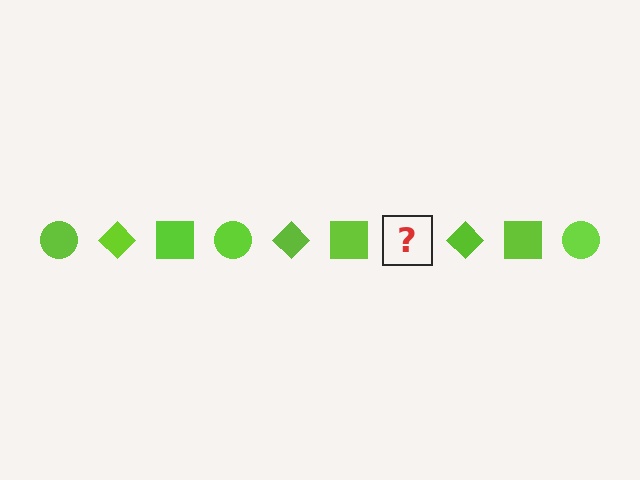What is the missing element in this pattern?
The missing element is a lime circle.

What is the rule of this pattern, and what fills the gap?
The rule is that the pattern cycles through circle, diamond, square shapes in lime. The gap should be filled with a lime circle.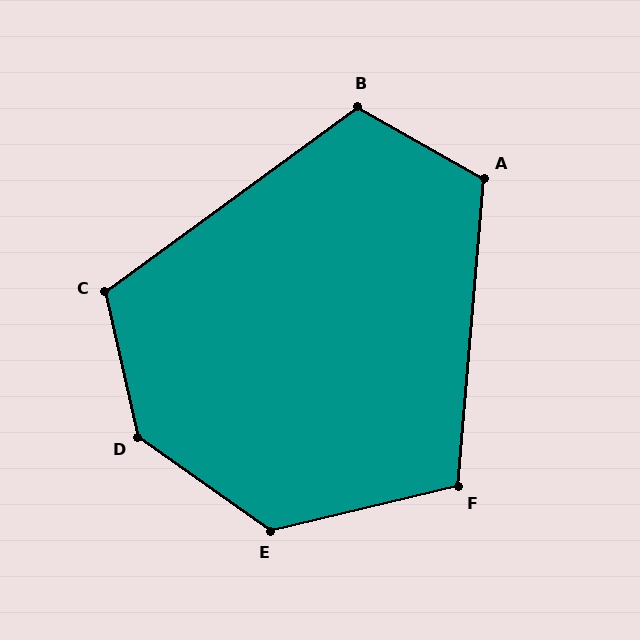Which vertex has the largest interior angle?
D, at approximately 138 degrees.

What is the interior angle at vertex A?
Approximately 115 degrees (obtuse).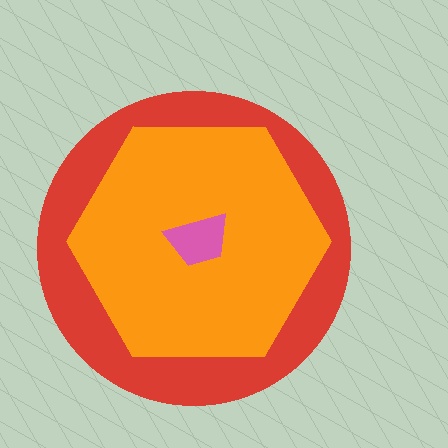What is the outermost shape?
The red circle.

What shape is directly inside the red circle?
The orange hexagon.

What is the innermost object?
The pink trapezoid.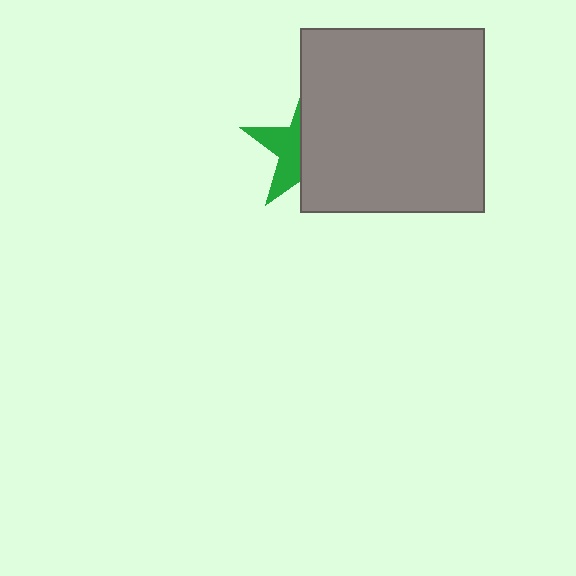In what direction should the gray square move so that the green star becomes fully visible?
The gray square should move right. That is the shortest direction to clear the overlap and leave the green star fully visible.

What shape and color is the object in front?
The object in front is a gray square.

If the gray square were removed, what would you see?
You would see the complete green star.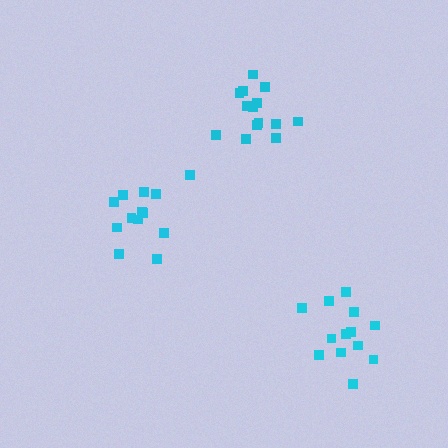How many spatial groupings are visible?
There are 3 spatial groupings.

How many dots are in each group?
Group 1: 14 dots, Group 2: 13 dots, Group 3: 13 dots (40 total).